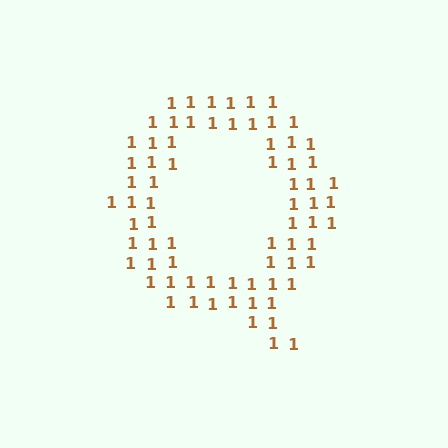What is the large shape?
The large shape is the letter Q.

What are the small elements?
The small elements are digit 1's.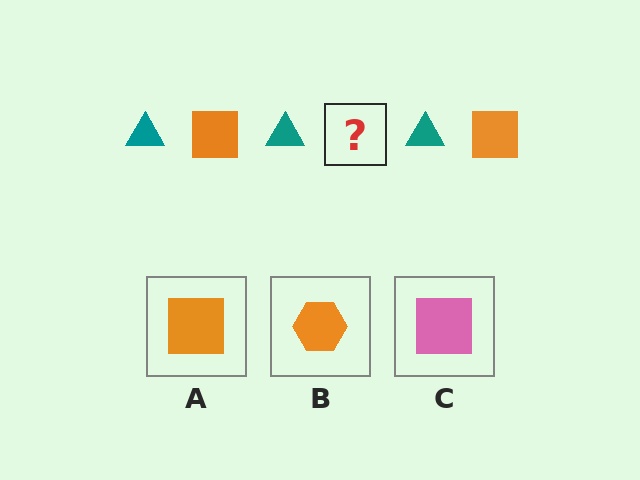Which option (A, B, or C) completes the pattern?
A.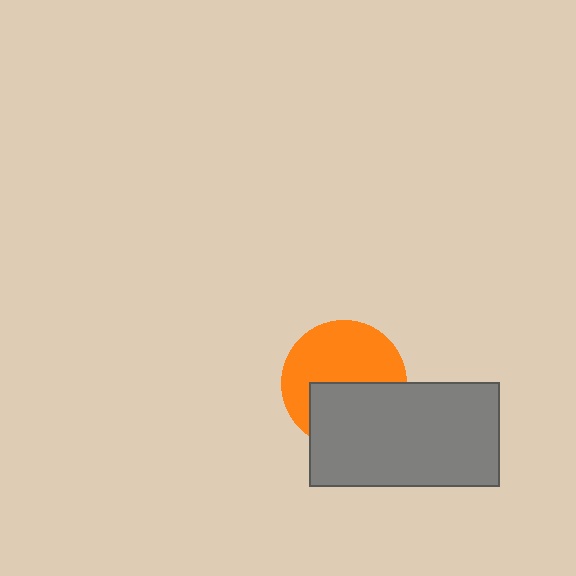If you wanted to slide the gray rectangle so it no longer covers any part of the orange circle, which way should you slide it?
Slide it down — that is the most direct way to separate the two shapes.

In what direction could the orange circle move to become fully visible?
The orange circle could move up. That would shift it out from behind the gray rectangle entirely.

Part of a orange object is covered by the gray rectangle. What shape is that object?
It is a circle.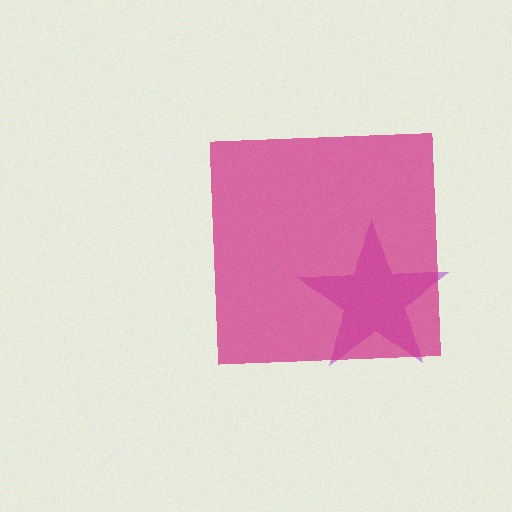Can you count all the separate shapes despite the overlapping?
Yes, there are 2 separate shapes.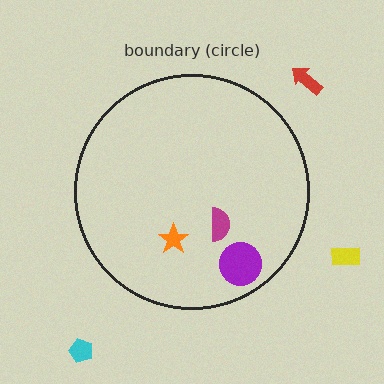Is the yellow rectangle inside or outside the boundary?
Outside.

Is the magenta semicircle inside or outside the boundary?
Inside.